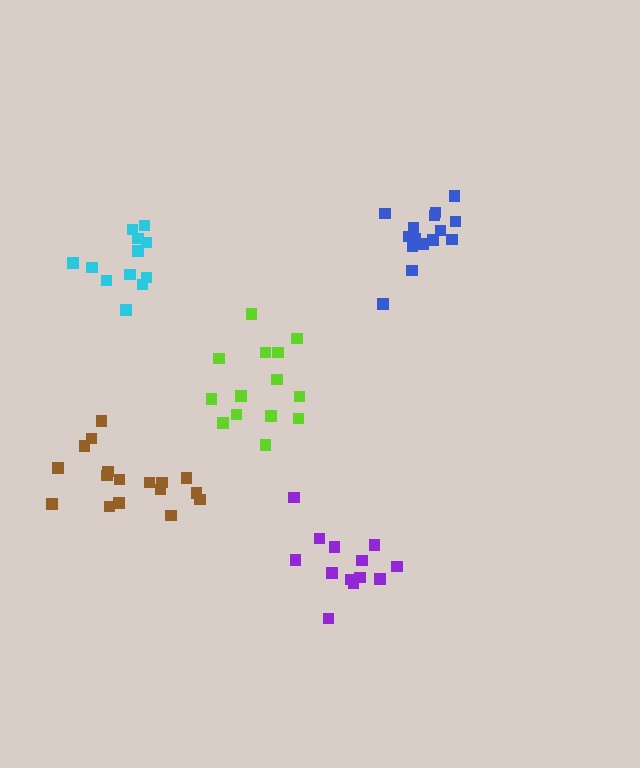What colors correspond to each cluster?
The clusters are colored: cyan, lime, purple, brown, blue.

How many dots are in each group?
Group 1: 12 dots, Group 2: 14 dots, Group 3: 13 dots, Group 4: 17 dots, Group 5: 15 dots (71 total).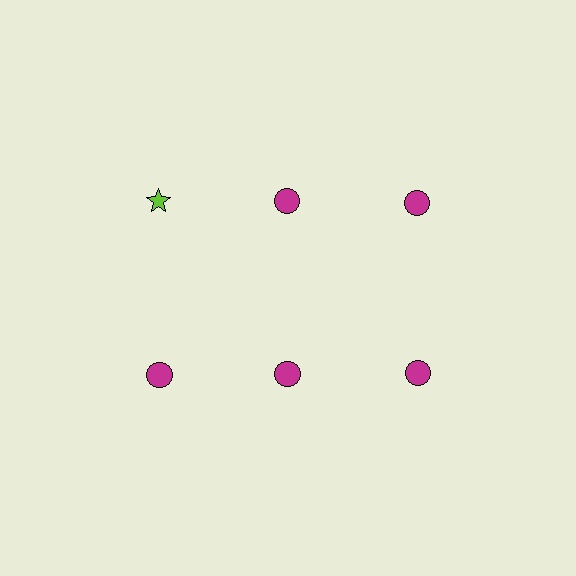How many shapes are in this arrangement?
There are 6 shapes arranged in a grid pattern.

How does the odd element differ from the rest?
It differs in both color (lime instead of magenta) and shape (star instead of circle).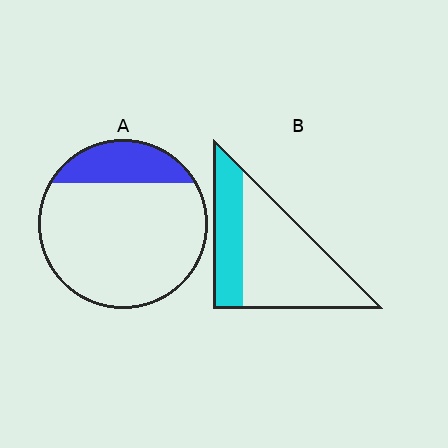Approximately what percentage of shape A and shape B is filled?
A is approximately 20% and B is approximately 30%.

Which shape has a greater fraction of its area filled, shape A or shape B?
Shape B.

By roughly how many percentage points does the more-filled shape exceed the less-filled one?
By roughly 10 percentage points (B over A).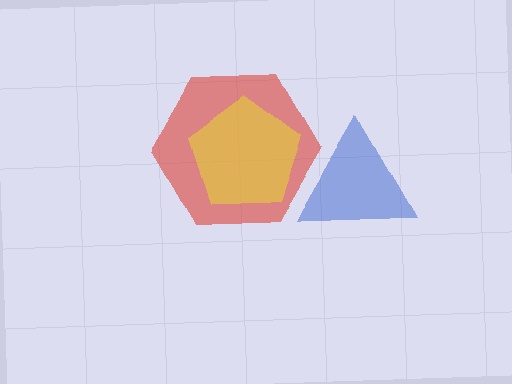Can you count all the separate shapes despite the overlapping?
Yes, there are 3 separate shapes.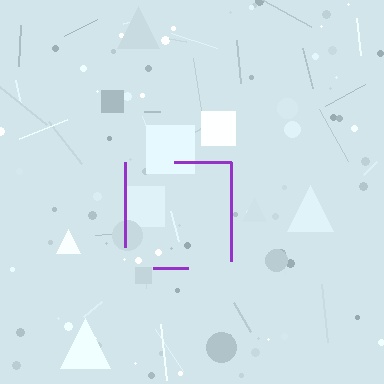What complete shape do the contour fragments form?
The contour fragments form a square.